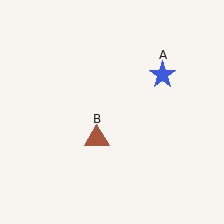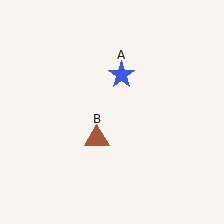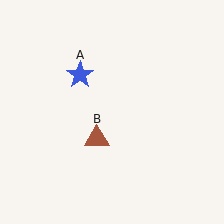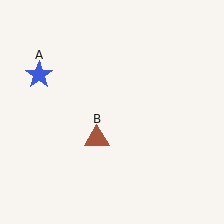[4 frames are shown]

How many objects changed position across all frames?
1 object changed position: blue star (object A).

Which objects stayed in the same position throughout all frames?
Brown triangle (object B) remained stationary.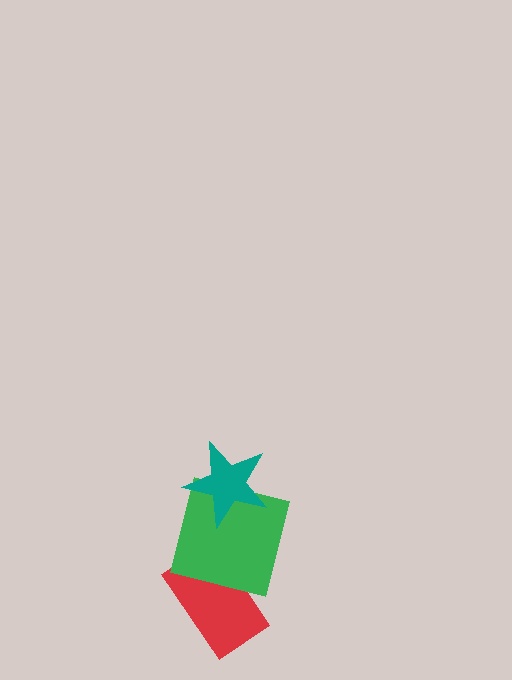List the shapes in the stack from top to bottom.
From top to bottom: the teal star, the green square, the red rectangle.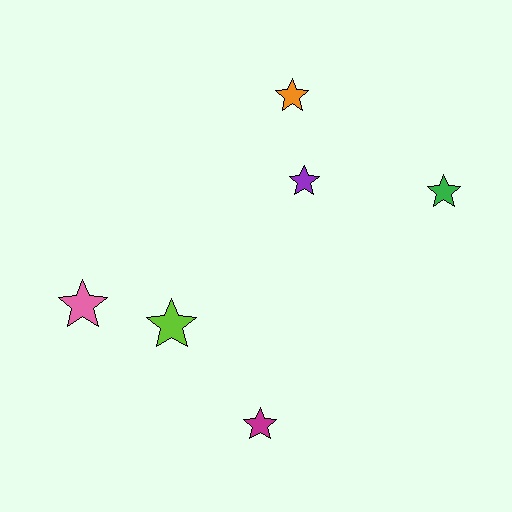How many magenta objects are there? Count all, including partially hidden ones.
There is 1 magenta object.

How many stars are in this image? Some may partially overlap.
There are 6 stars.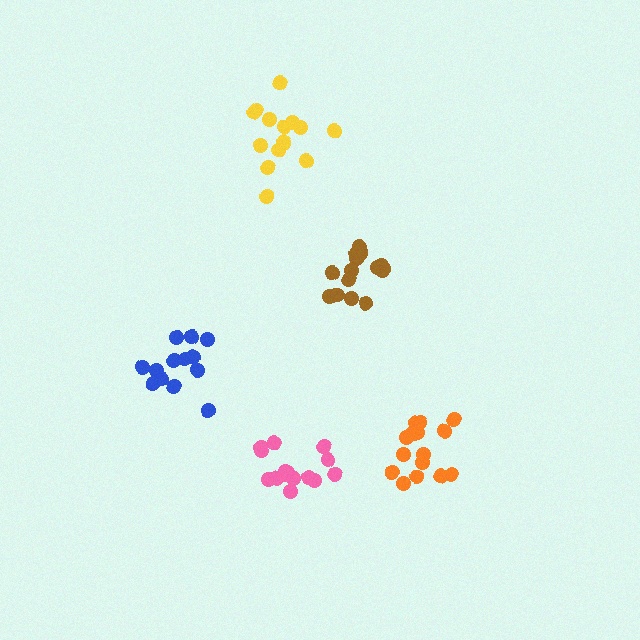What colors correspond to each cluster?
The clusters are colored: pink, orange, yellow, blue, brown.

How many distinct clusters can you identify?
There are 5 distinct clusters.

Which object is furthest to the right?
The orange cluster is rightmost.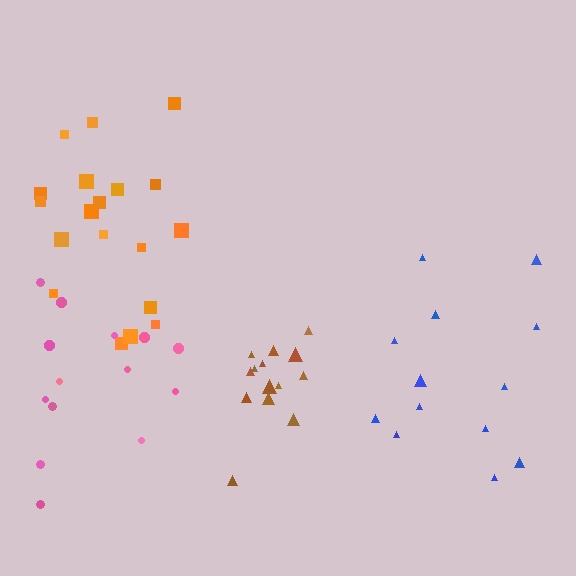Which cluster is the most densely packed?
Brown.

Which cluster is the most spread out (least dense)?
Pink.